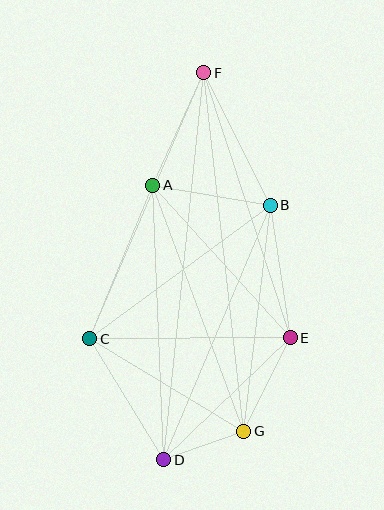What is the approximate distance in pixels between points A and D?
The distance between A and D is approximately 275 pixels.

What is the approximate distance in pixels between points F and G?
The distance between F and G is approximately 361 pixels.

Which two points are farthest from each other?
Points D and F are farthest from each other.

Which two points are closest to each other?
Points D and G are closest to each other.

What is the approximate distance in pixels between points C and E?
The distance between C and E is approximately 201 pixels.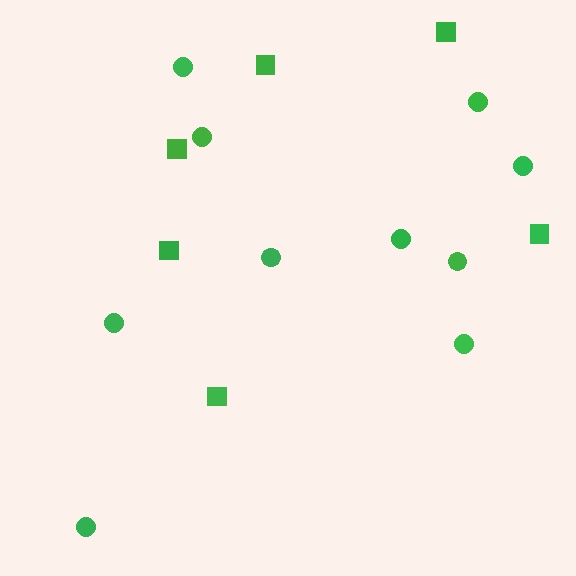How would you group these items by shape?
There are 2 groups: one group of squares (6) and one group of circles (10).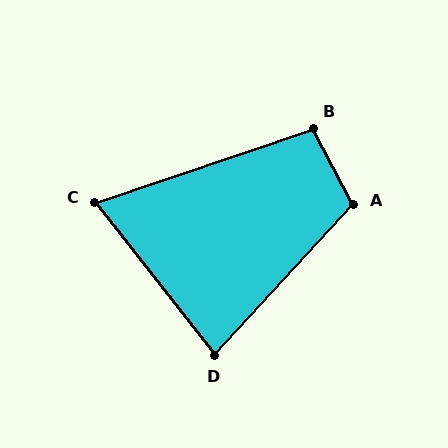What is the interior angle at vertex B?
Approximately 99 degrees (obtuse).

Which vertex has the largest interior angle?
A, at approximately 110 degrees.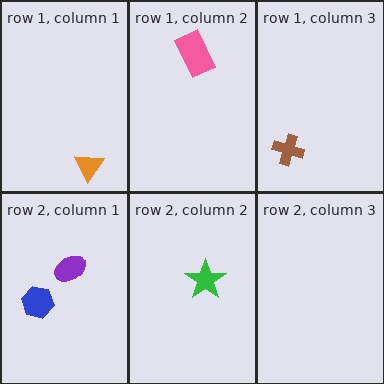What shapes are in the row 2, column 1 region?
The purple ellipse, the blue hexagon.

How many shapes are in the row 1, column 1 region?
1.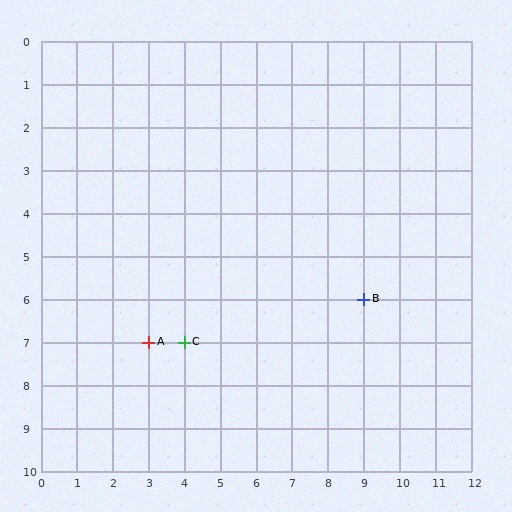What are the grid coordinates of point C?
Point C is at grid coordinates (4, 7).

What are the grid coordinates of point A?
Point A is at grid coordinates (3, 7).